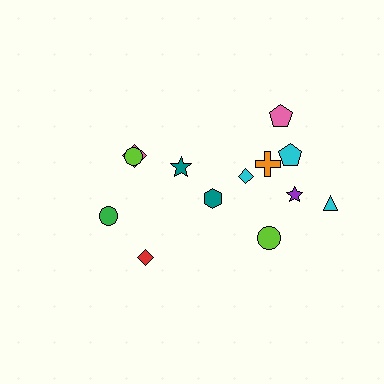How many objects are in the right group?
There are 8 objects.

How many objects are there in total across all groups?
There are 13 objects.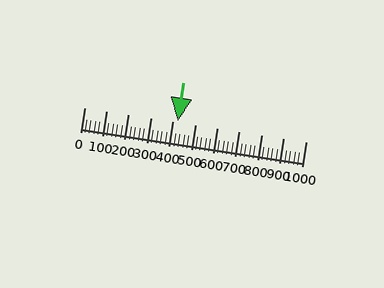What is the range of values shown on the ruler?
The ruler shows values from 0 to 1000.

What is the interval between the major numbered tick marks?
The major tick marks are spaced 100 units apart.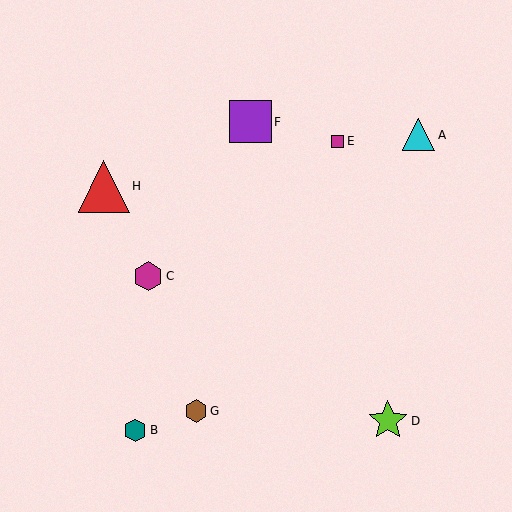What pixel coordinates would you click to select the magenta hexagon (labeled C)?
Click at (148, 276) to select the magenta hexagon C.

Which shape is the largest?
The red triangle (labeled H) is the largest.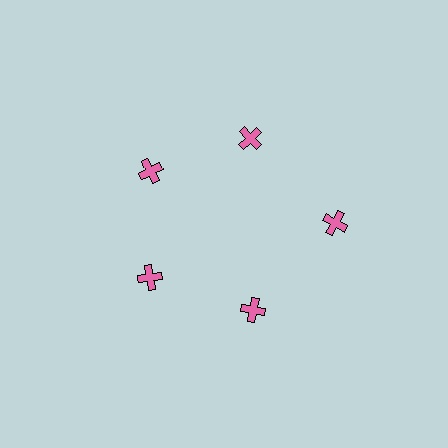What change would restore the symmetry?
The symmetry would be restored by moving it inward, back onto the ring so that all 5 crosses sit at equal angles and equal distance from the center.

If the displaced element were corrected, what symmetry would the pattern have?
It would have 5-fold rotational symmetry — the pattern would map onto itself every 72 degrees.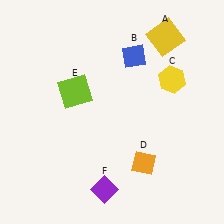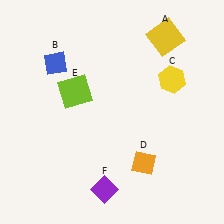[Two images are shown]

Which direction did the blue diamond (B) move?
The blue diamond (B) moved left.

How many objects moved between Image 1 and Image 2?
1 object moved between the two images.